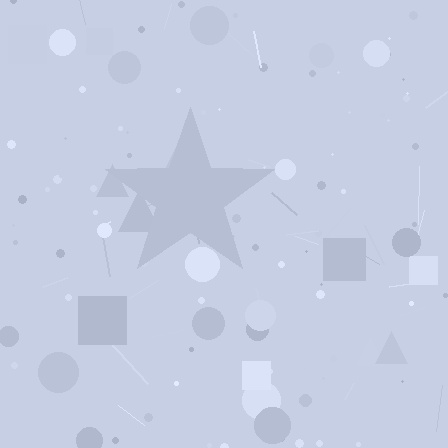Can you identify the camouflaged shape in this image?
The camouflaged shape is a star.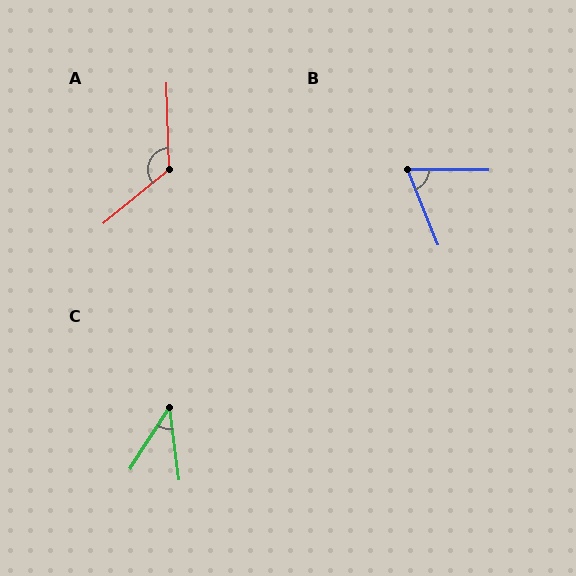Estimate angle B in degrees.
Approximately 68 degrees.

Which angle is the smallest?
C, at approximately 40 degrees.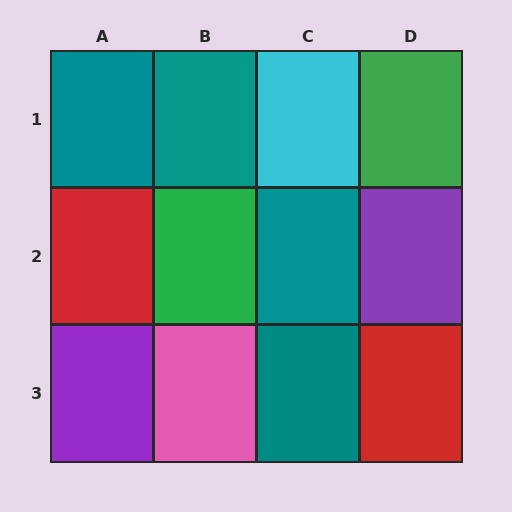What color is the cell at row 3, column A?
Purple.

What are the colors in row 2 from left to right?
Red, green, teal, purple.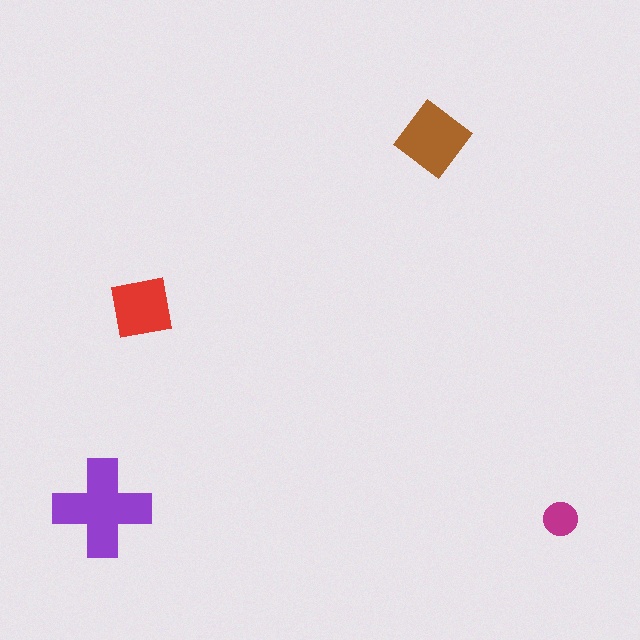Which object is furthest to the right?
The magenta circle is rightmost.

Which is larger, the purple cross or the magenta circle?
The purple cross.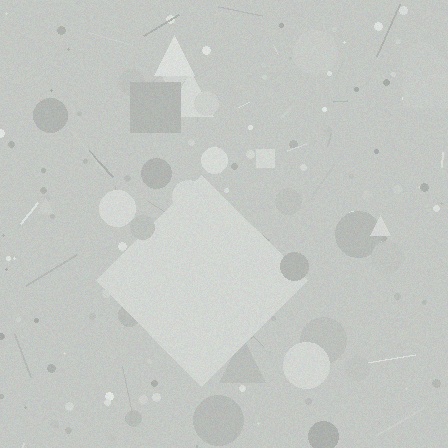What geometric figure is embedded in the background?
A diamond is embedded in the background.